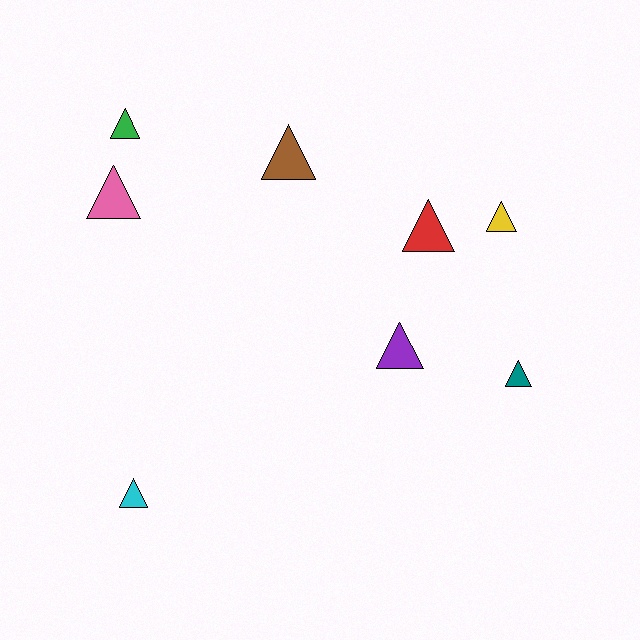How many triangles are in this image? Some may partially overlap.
There are 8 triangles.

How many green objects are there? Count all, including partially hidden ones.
There is 1 green object.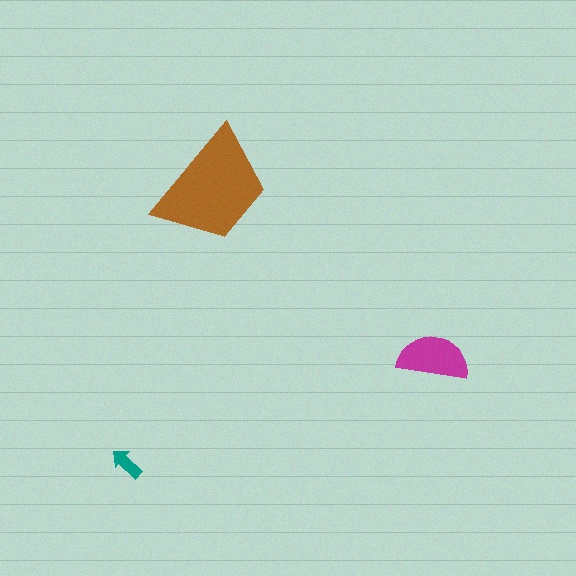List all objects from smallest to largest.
The teal arrow, the magenta semicircle, the brown trapezoid.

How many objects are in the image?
There are 3 objects in the image.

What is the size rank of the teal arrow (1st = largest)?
3rd.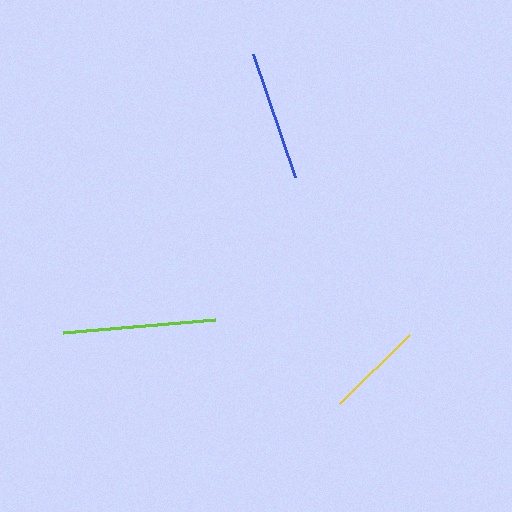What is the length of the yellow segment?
The yellow segment is approximately 99 pixels long.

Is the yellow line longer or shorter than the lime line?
The lime line is longer than the yellow line.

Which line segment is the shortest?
The yellow line is the shortest at approximately 99 pixels.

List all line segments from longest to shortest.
From longest to shortest: lime, blue, yellow.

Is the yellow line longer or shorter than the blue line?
The blue line is longer than the yellow line.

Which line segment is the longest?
The lime line is the longest at approximately 153 pixels.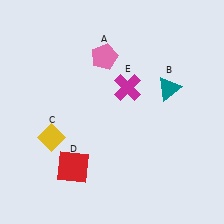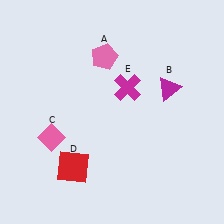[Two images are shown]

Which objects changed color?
B changed from teal to magenta. C changed from yellow to pink.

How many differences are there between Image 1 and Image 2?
There are 2 differences between the two images.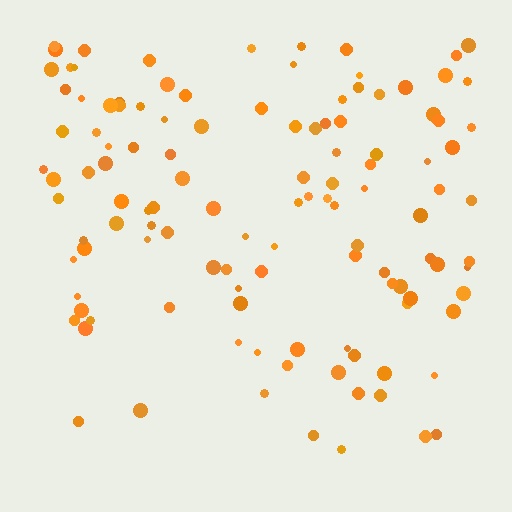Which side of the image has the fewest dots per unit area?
The bottom.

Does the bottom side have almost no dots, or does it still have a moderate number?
Still a moderate number, just noticeably fewer than the top.